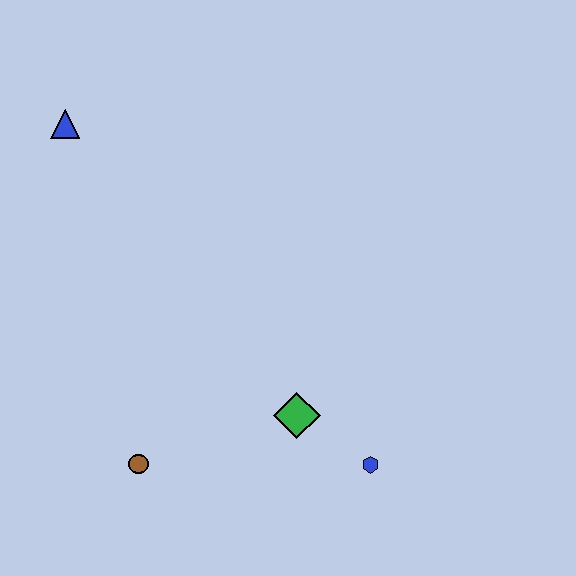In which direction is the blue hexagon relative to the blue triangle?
The blue hexagon is below the blue triangle.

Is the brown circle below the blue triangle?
Yes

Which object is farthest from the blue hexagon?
The blue triangle is farthest from the blue hexagon.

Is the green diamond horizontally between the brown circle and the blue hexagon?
Yes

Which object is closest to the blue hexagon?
The green diamond is closest to the blue hexagon.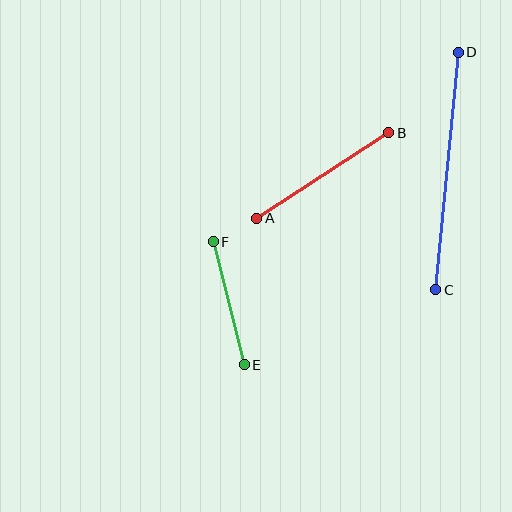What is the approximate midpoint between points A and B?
The midpoint is at approximately (323, 175) pixels.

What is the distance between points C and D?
The distance is approximately 239 pixels.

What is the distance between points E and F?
The distance is approximately 127 pixels.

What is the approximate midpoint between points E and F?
The midpoint is at approximately (229, 303) pixels.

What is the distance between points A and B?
The distance is approximately 157 pixels.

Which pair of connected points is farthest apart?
Points C and D are farthest apart.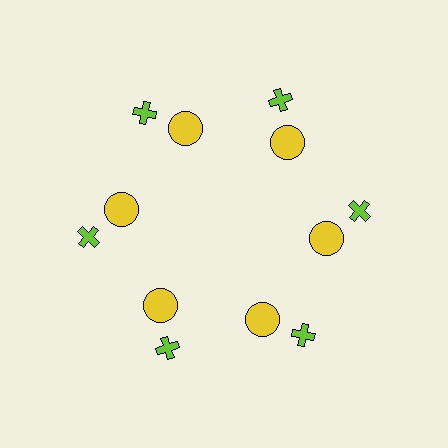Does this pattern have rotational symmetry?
Yes, this pattern has 6-fold rotational symmetry. It looks the same after rotating 60 degrees around the center.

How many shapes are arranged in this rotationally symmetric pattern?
There are 12 shapes, arranged in 6 groups of 2.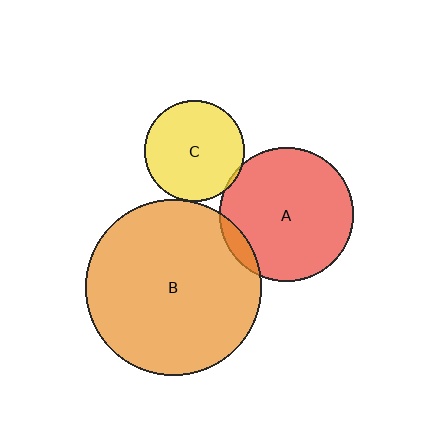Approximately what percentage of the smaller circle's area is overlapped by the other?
Approximately 5%.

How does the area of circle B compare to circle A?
Approximately 1.7 times.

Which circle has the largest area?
Circle B (orange).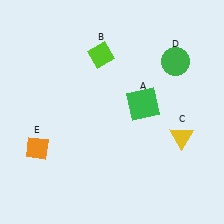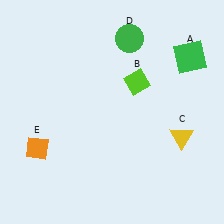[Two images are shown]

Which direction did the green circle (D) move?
The green circle (D) moved left.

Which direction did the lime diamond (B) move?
The lime diamond (B) moved right.